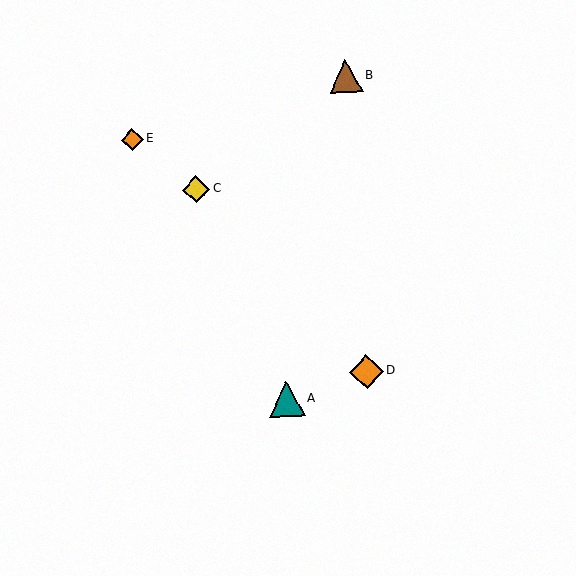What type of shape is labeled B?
Shape B is a brown triangle.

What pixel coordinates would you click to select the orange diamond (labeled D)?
Click at (366, 372) to select the orange diamond D.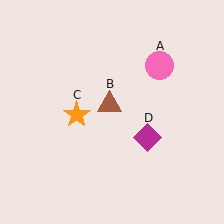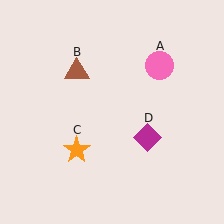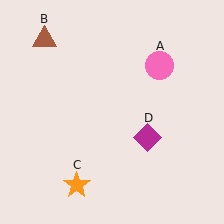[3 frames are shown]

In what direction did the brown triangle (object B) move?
The brown triangle (object B) moved up and to the left.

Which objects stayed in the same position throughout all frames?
Pink circle (object A) and magenta diamond (object D) remained stationary.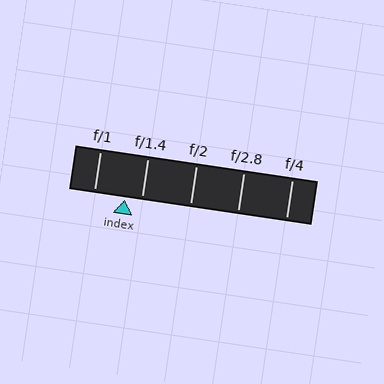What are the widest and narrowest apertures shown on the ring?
The widest aperture shown is f/1 and the narrowest is f/4.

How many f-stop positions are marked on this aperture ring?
There are 5 f-stop positions marked.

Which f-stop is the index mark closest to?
The index mark is closest to f/1.4.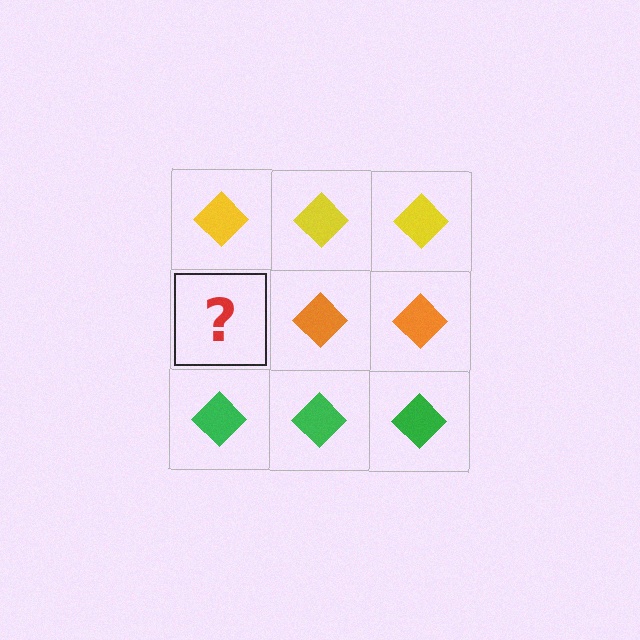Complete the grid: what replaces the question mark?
The question mark should be replaced with an orange diamond.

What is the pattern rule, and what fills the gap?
The rule is that each row has a consistent color. The gap should be filled with an orange diamond.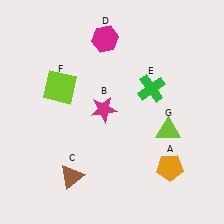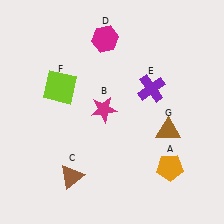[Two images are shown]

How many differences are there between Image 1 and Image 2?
There are 2 differences between the two images.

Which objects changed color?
E changed from green to purple. G changed from lime to brown.